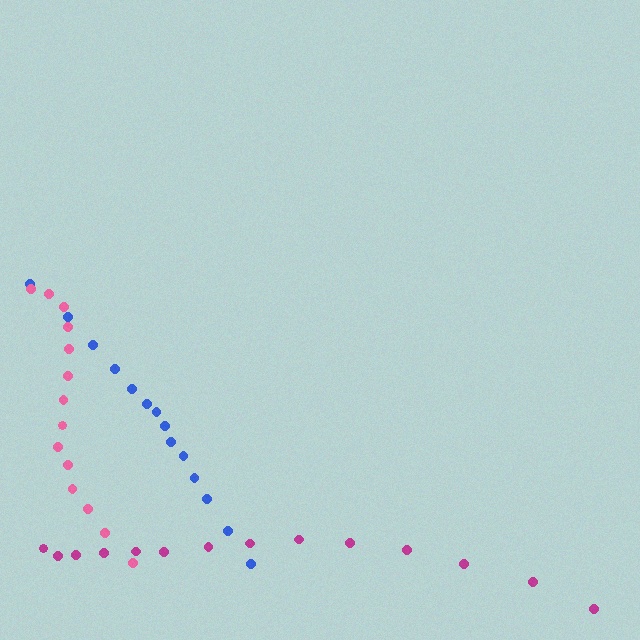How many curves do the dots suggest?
There are 3 distinct paths.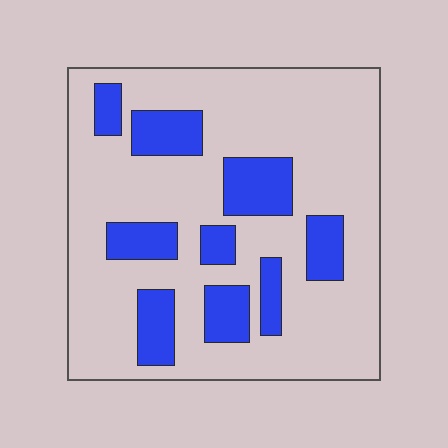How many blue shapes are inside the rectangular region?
9.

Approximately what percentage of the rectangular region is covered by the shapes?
Approximately 25%.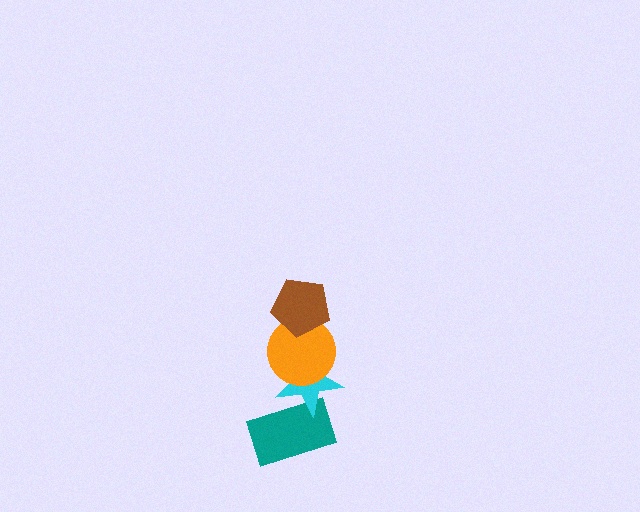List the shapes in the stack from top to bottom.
From top to bottom: the brown pentagon, the orange circle, the cyan star, the teal rectangle.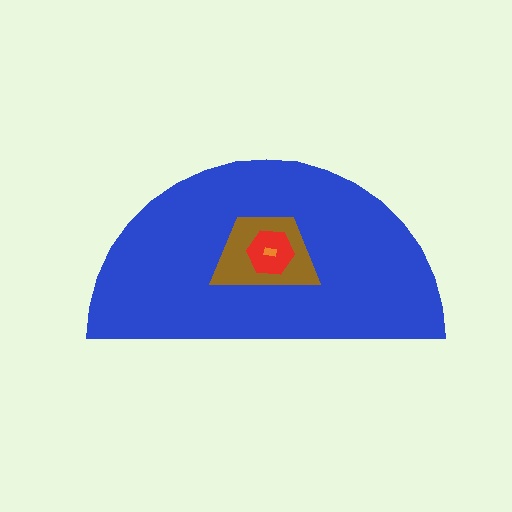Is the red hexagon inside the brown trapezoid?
Yes.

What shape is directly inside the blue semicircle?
The brown trapezoid.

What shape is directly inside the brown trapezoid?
The red hexagon.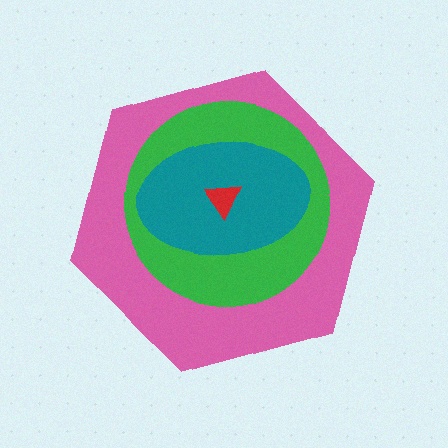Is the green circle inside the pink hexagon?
Yes.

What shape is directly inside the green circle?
The teal ellipse.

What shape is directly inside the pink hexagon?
The green circle.